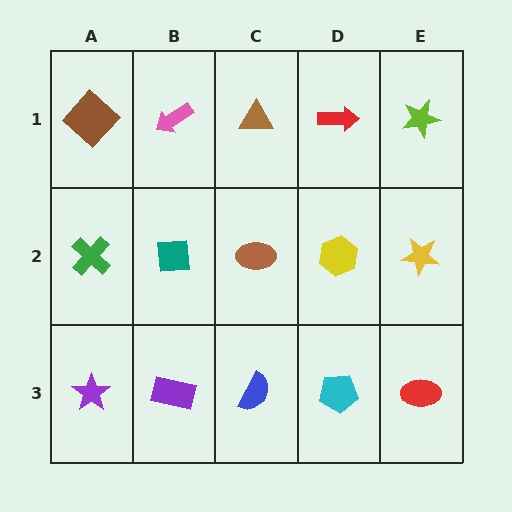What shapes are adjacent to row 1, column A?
A green cross (row 2, column A), a pink arrow (row 1, column B).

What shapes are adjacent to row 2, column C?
A brown triangle (row 1, column C), a blue semicircle (row 3, column C), a teal square (row 2, column B), a yellow hexagon (row 2, column D).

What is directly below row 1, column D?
A yellow hexagon.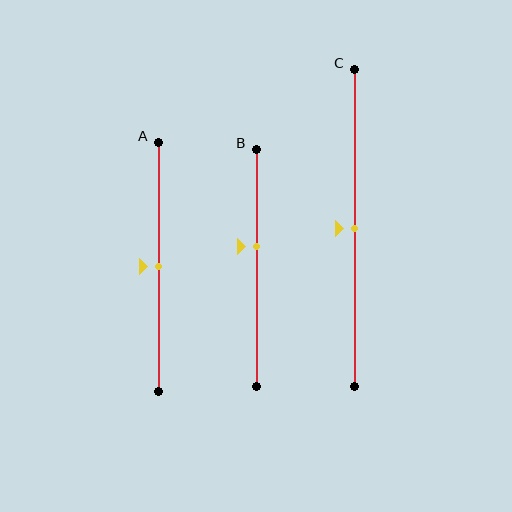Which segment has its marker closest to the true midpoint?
Segment A has its marker closest to the true midpoint.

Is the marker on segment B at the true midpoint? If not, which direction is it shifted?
No, the marker on segment B is shifted upward by about 9% of the segment length.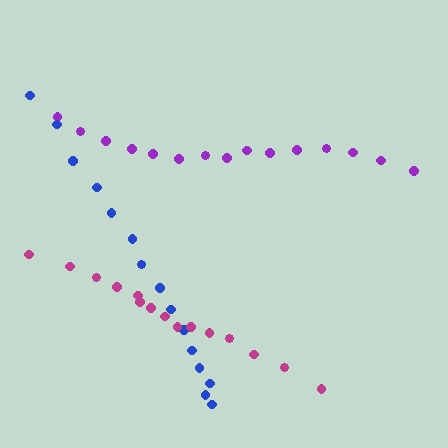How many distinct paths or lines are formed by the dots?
There are 3 distinct paths.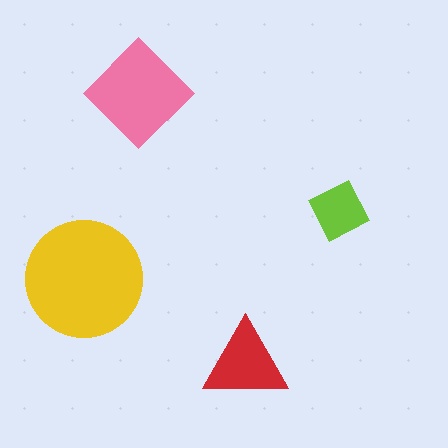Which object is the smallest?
The lime square.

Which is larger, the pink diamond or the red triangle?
The pink diamond.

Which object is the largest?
The yellow circle.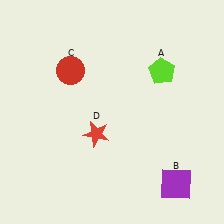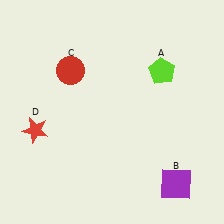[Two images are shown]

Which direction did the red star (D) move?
The red star (D) moved left.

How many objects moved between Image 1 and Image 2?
1 object moved between the two images.